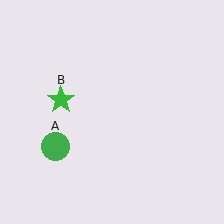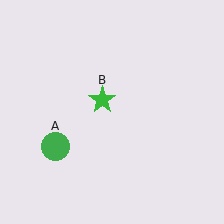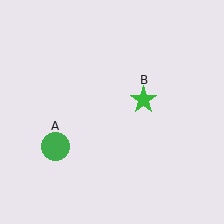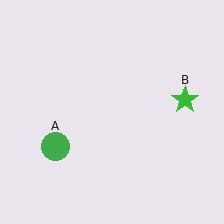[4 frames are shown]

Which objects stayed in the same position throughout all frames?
Green circle (object A) remained stationary.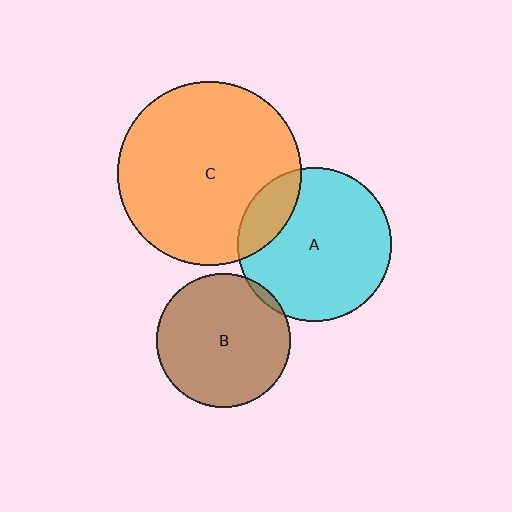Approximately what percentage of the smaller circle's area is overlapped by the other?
Approximately 5%.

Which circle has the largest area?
Circle C (orange).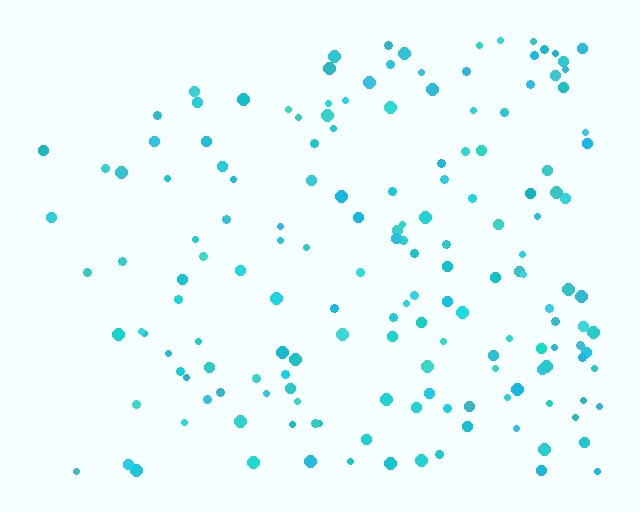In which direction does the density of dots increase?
From left to right, with the right side densest.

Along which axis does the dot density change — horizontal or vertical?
Horizontal.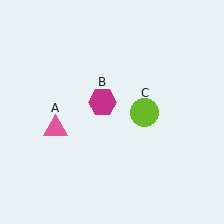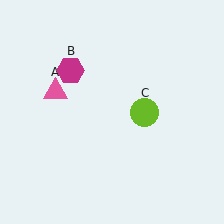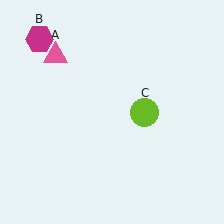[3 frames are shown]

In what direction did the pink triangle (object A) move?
The pink triangle (object A) moved up.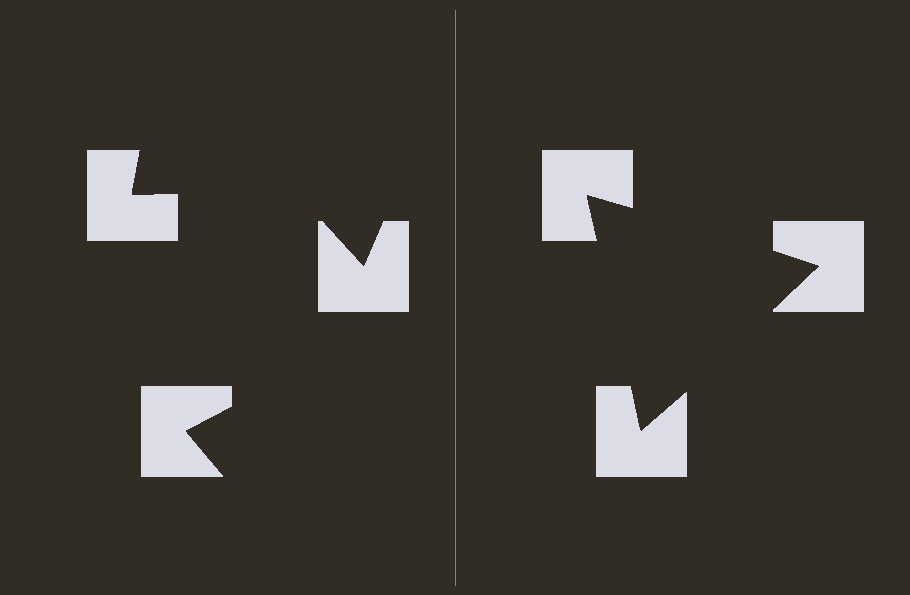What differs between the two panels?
The notched squares are positioned identically on both sides; only the wedge orientations differ. On the right they align to a triangle; on the left they are misaligned.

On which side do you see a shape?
An illusory triangle appears on the right side. On the left side the wedge cuts are rotated, so no coherent shape forms.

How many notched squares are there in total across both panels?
6 — 3 on each side.